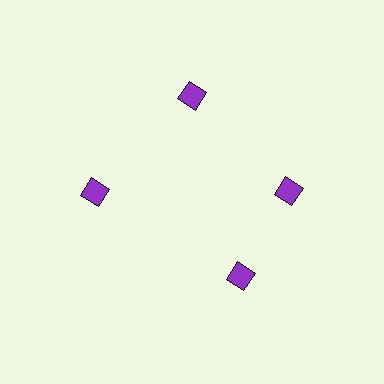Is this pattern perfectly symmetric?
No. The 4 purple diamonds are arranged in a ring, but one element near the 6 o'clock position is rotated out of alignment along the ring, breaking the 4-fold rotational symmetry.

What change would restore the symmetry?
The symmetry would be restored by rotating it back into even spacing with its neighbors so that all 4 diamonds sit at equal angles and equal distance from the center.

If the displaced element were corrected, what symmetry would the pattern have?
It would have 4-fold rotational symmetry — the pattern would map onto itself every 90 degrees.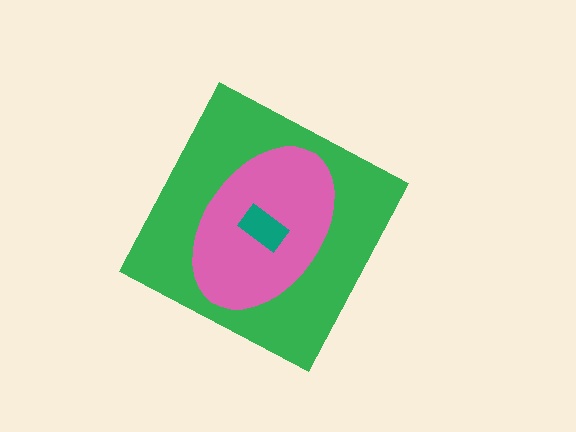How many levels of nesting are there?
3.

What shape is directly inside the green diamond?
The pink ellipse.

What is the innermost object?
The teal rectangle.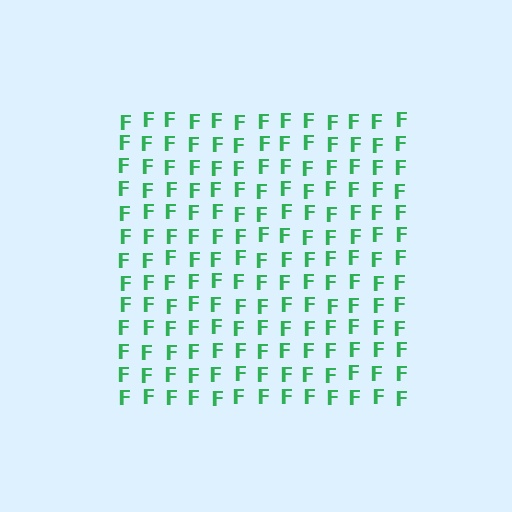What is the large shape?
The large shape is a square.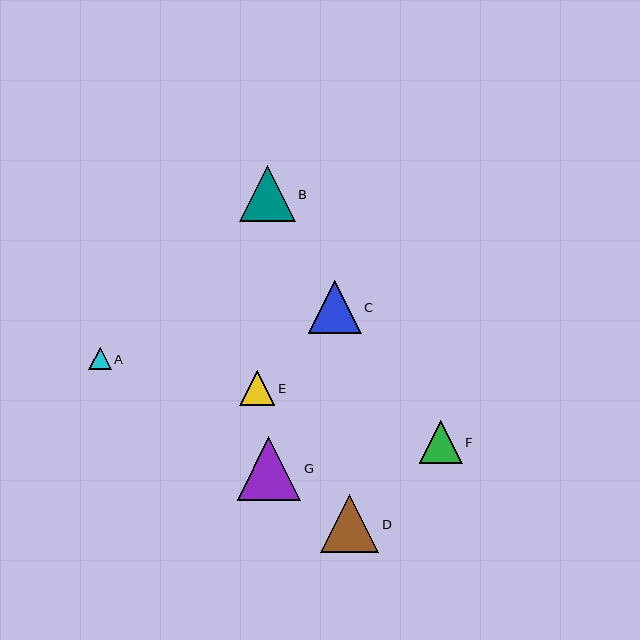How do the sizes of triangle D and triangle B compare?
Triangle D and triangle B are approximately the same size.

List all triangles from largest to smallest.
From largest to smallest: G, D, B, C, F, E, A.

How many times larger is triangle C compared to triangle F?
Triangle C is approximately 1.2 times the size of triangle F.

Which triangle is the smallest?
Triangle A is the smallest with a size of approximately 22 pixels.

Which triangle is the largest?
Triangle G is the largest with a size of approximately 63 pixels.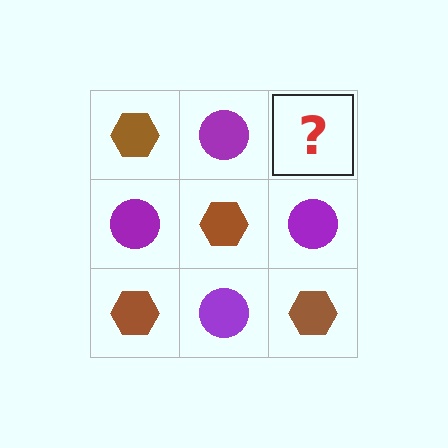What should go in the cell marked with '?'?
The missing cell should contain a brown hexagon.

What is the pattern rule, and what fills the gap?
The rule is that it alternates brown hexagon and purple circle in a checkerboard pattern. The gap should be filled with a brown hexagon.